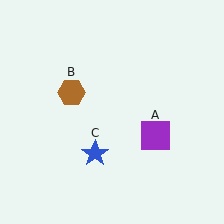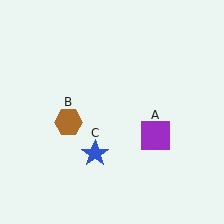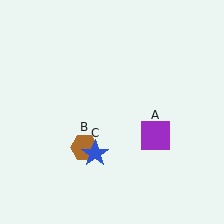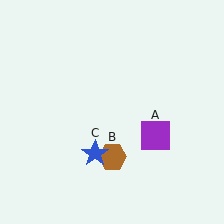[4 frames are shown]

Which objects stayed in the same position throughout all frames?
Purple square (object A) and blue star (object C) remained stationary.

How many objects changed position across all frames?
1 object changed position: brown hexagon (object B).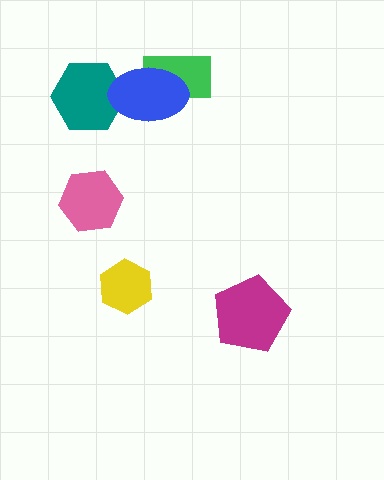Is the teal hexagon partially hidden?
Yes, it is partially covered by another shape.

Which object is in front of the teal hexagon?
The blue ellipse is in front of the teal hexagon.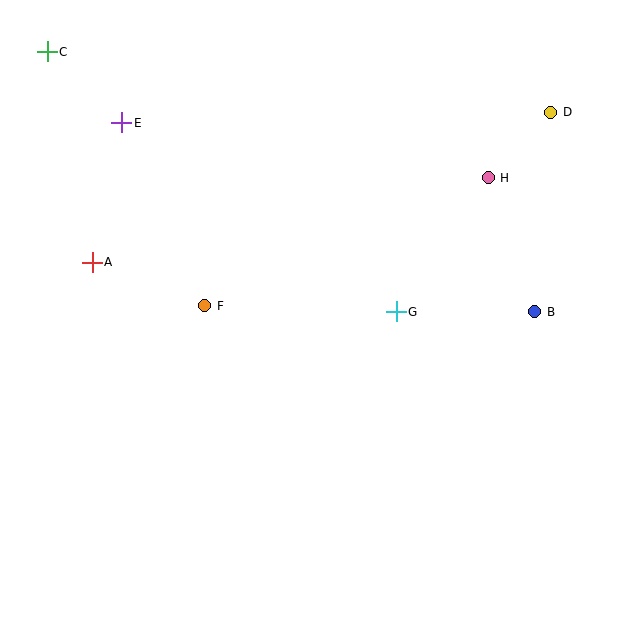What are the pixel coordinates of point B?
Point B is at (535, 312).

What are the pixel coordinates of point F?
Point F is at (205, 306).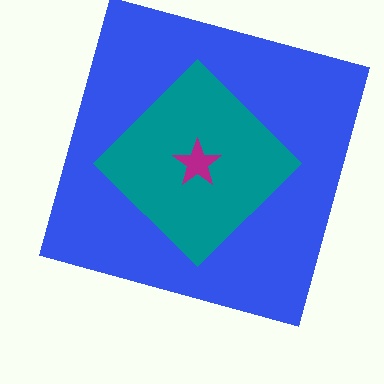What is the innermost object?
The magenta star.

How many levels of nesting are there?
3.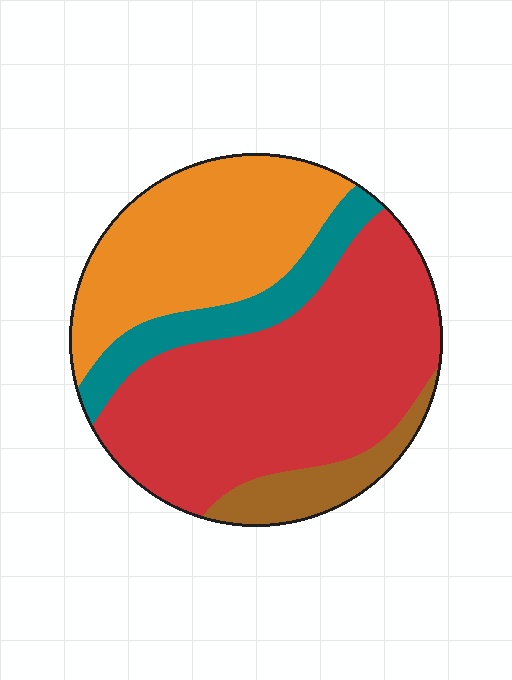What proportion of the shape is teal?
Teal covers about 10% of the shape.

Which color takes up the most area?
Red, at roughly 50%.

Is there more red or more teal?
Red.